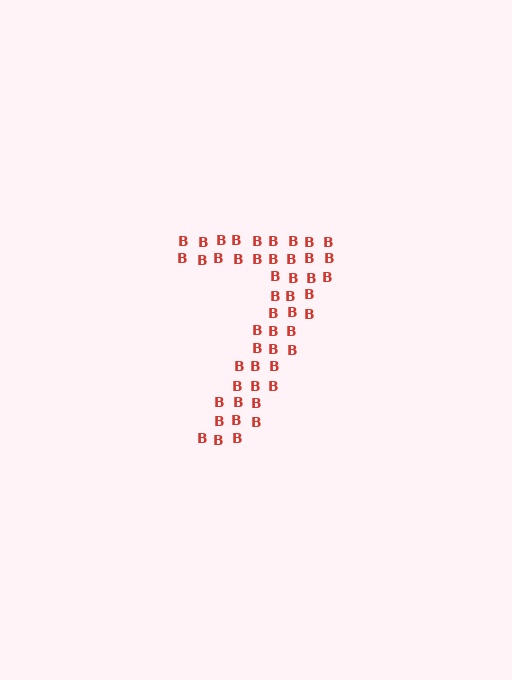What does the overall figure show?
The overall figure shows the digit 7.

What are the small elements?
The small elements are letter B's.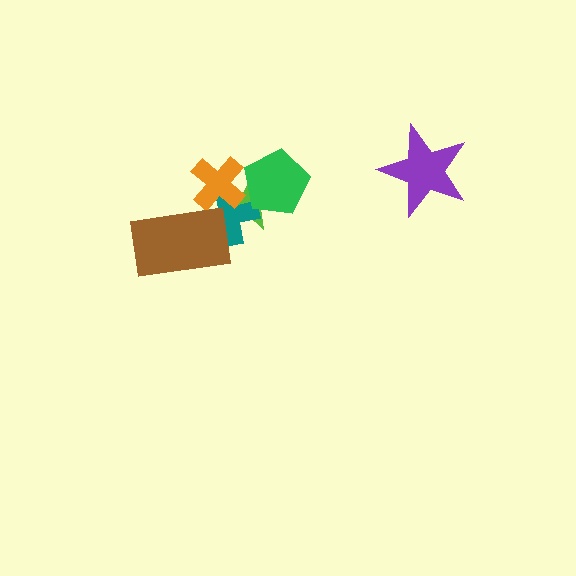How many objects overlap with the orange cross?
2 objects overlap with the orange cross.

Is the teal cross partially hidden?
Yes, it is partially covered by another shape.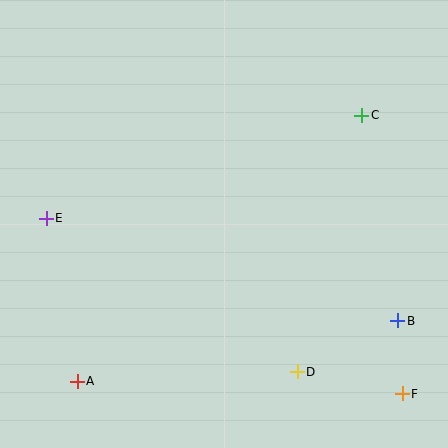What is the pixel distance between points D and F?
The distance between D and F is 107 pixels.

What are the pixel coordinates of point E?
Point E is at (46, 218).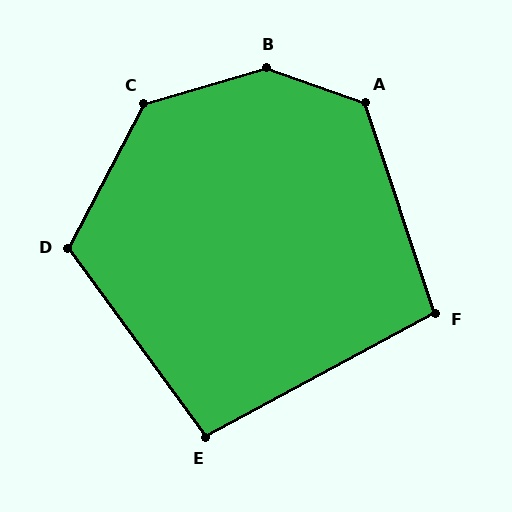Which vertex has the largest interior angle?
B, at approximately 144 degrees.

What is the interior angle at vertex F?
Approximately 100 degrees (obtuse).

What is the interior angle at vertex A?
Approximately 128 degrees (obtuse).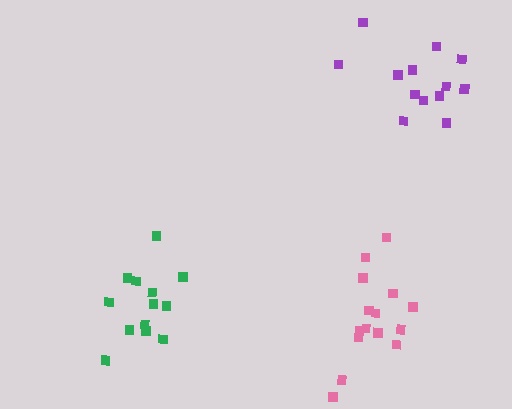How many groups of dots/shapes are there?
There are 3 groups.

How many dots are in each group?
Group 1: 13 dots, Group 2: 13 dots, Group 3: 15 dots (41 total).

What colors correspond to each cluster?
The clusters are colored: green, purple, pink.